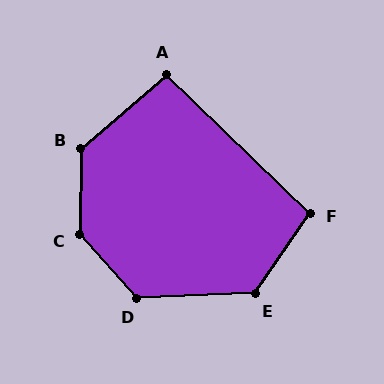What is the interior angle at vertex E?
Approximately 126 degrees (obtuse).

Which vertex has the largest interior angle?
C, at approximately 138 degrees.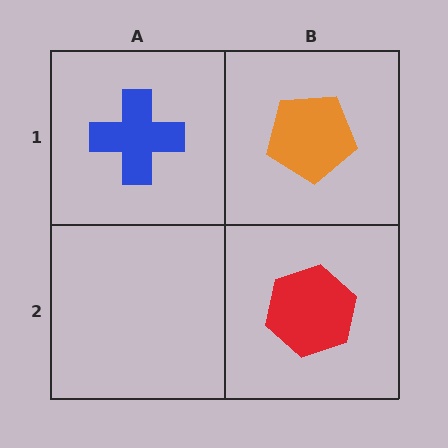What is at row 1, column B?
An orange pentagon.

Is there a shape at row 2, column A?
No, that cell is empty.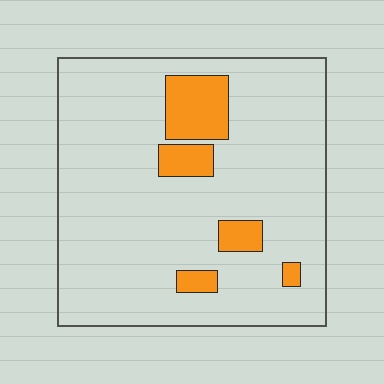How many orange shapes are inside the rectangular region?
5.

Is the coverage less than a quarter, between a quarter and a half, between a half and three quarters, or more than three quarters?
Less than a quarter.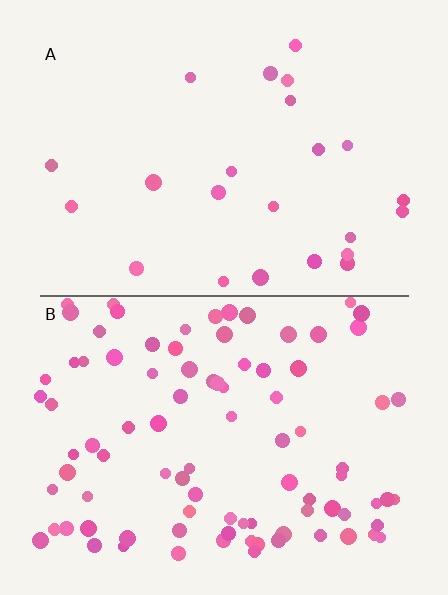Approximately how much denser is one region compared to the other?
Approximately 3.8× — region B over region A.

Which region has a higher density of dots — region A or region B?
B (the bottom).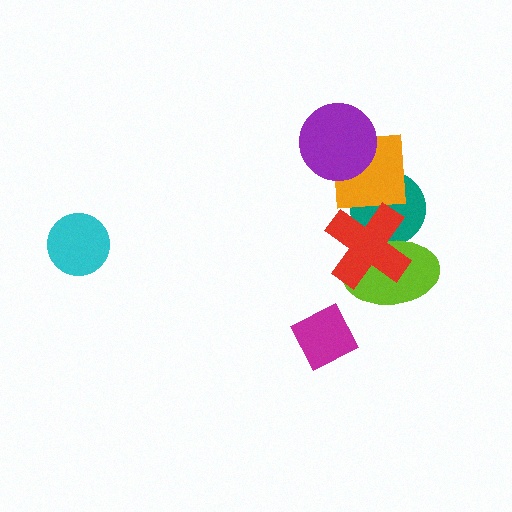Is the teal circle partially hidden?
Yes, it is partially covered by another shape.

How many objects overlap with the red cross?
3 objects overlap with the red cross.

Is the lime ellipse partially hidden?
Yes, it is partially covered by another shape.